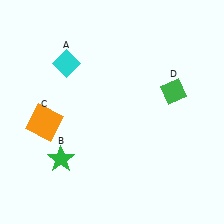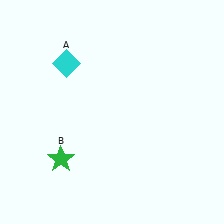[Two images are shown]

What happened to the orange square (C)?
The orange square (C) was removed in Image 2. It was in the bottom-left area of Image 1.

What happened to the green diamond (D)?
The green diamond (D) was removed in Image 2. It was in the top-right area of Image 1.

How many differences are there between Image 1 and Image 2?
There are 2 differences between the two images.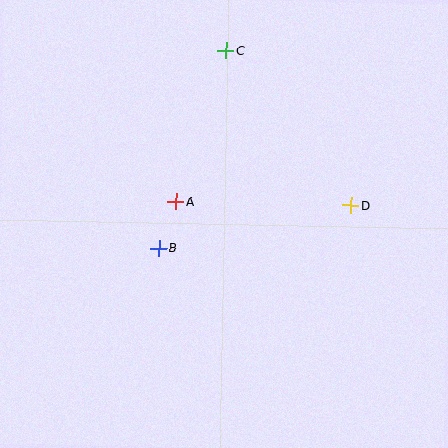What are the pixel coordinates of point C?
Point C is at (226, 51).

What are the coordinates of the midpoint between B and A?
The midpoint between B and A is at (167, 225).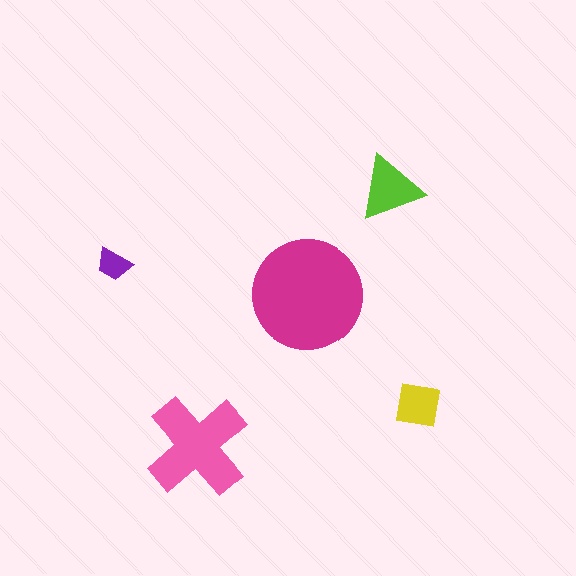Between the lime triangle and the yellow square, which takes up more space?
The lime triangle.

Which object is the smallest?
The purple trapezoid.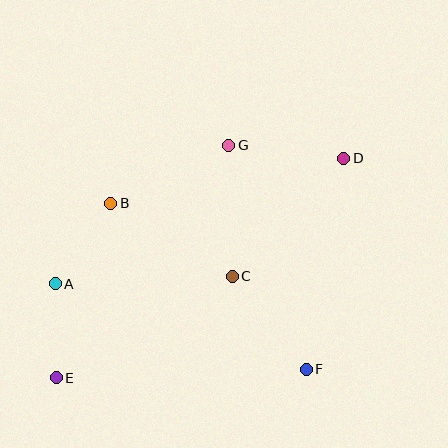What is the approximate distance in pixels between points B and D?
The distance between B and D is approximately 237 pixels.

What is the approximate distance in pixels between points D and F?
The distance between D and F is approximately 214 pixels.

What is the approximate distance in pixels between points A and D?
The distance between A and D is approximately 314 pixels.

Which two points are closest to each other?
Points A and E are closest to each other.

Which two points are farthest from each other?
Points D and E are farthest from each other.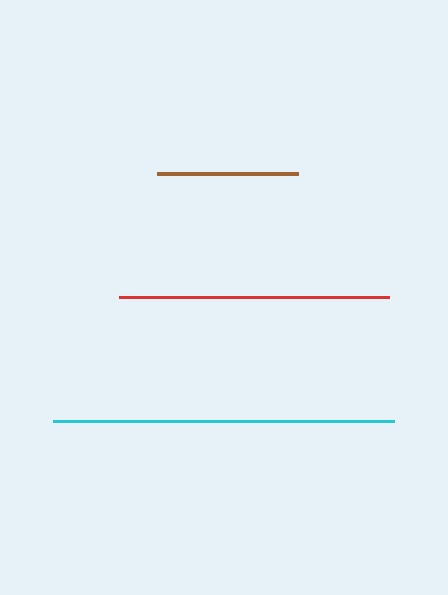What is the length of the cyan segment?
The cyan segment is approximately 341 pixels long.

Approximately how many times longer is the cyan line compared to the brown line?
The cyan line is approximately 2.4 times the length of the brown line.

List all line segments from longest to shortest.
From longest to shortest: cyan, red, brown.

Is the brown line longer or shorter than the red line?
The red line is longer than the brown line.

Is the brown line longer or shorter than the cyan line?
The cyan line is longer than the brown line.